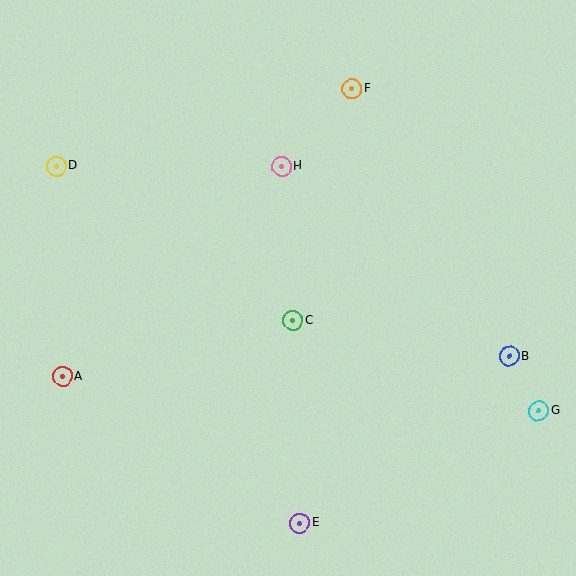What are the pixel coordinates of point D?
Point D is at (56, 166).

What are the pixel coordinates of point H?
Point H is at (282, 166).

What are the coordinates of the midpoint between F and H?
The midpoint between F and H is at (317, 128).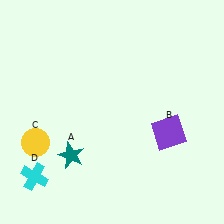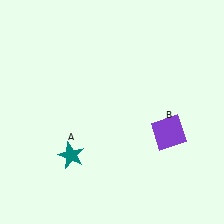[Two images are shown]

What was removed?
The yellow circle (C), the cyan cross (D) were removed in Image 2.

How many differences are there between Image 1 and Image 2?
There are 2 differences between the two images.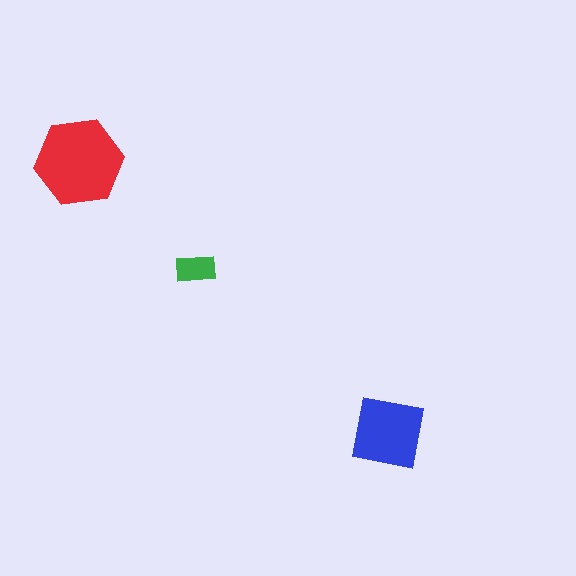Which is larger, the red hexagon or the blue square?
The red hexagon.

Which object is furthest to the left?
The red hexagon is leftmost.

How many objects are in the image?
There are 3 objects in the image.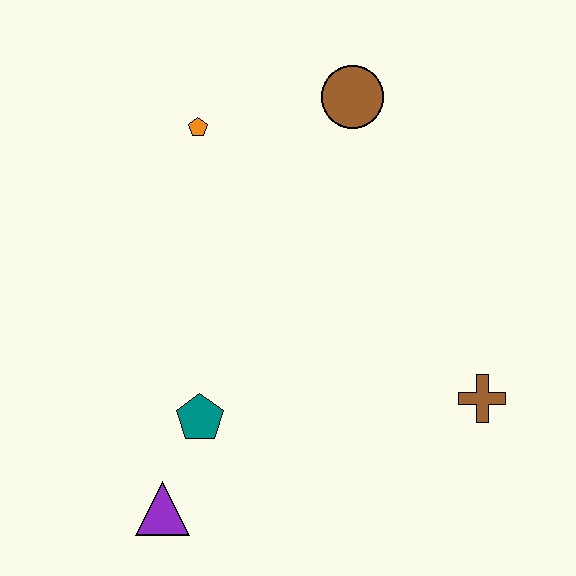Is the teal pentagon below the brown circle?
Yes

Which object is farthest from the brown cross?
The orange pentagon is farthest from the brown cross.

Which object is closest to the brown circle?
The orange pentagon is closest to the brown circle.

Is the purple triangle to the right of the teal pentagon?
No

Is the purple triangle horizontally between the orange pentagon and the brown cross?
No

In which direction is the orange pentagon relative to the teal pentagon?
The orange pentagon is above the teal pentagon.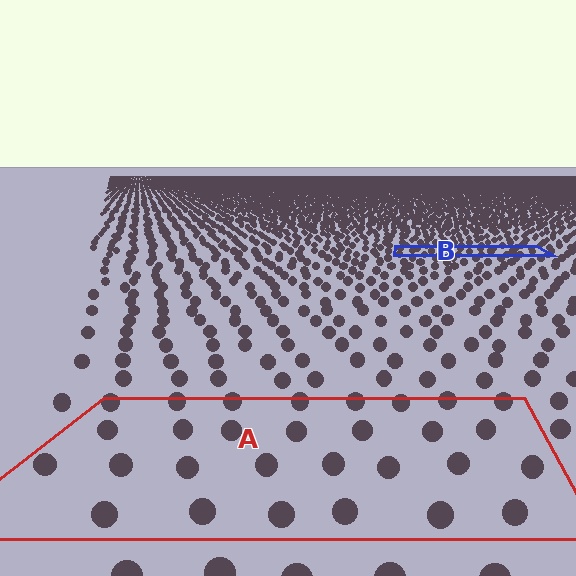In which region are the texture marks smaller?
The texture marks are smaller in region B, because it is farther away.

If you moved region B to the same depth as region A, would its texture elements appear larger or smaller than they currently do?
They would appear larger. At a closer depth, the same texture elements are projected at a bigger on-screen size.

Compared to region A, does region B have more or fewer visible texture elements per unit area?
Region B has more texture elements per unit area — they are packed more densely because it is farther away.